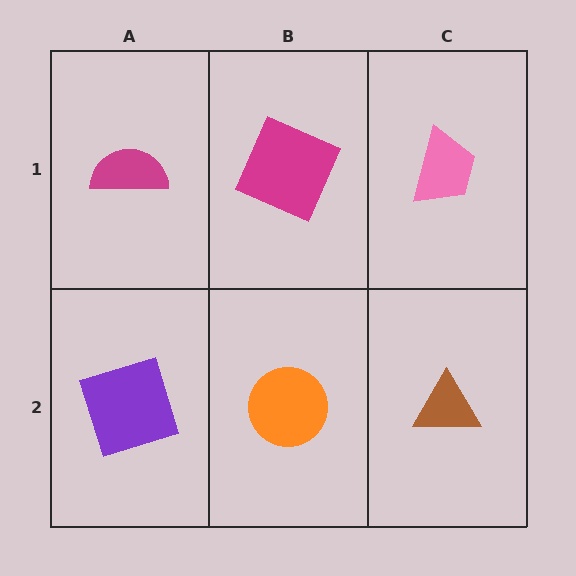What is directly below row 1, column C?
A brown triangle.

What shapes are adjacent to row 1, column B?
An orange circle (row 2, column B), a magenta semicircle (row 1, column A), a pink trapezoid (row 1, column C).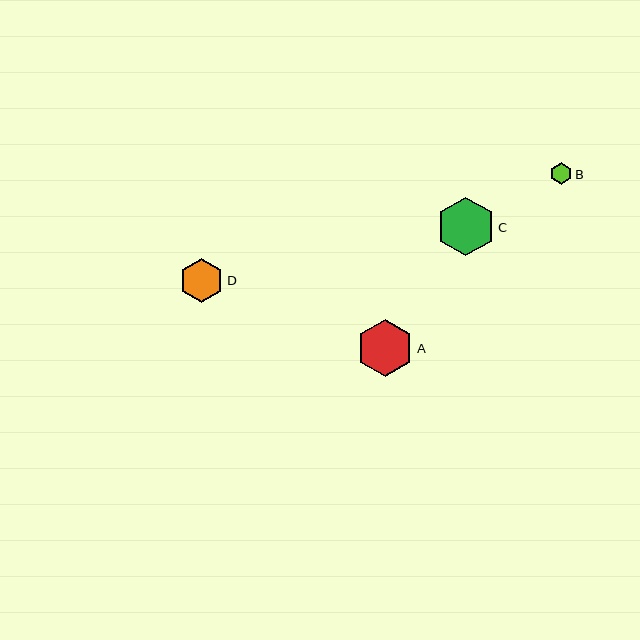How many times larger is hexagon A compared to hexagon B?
Hexagon A is approximately 2.6 times the size of hexagon B.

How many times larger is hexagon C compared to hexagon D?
Hexagon C is approximately 1.4 times the size of hexagon D.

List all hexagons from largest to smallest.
From largest to smallest: C, A, D, B.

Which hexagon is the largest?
Hexagon C is the largest with a size of approximately 59 pixels.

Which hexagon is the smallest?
Hexagon B is the smallest with a size of approximately 22 pixels.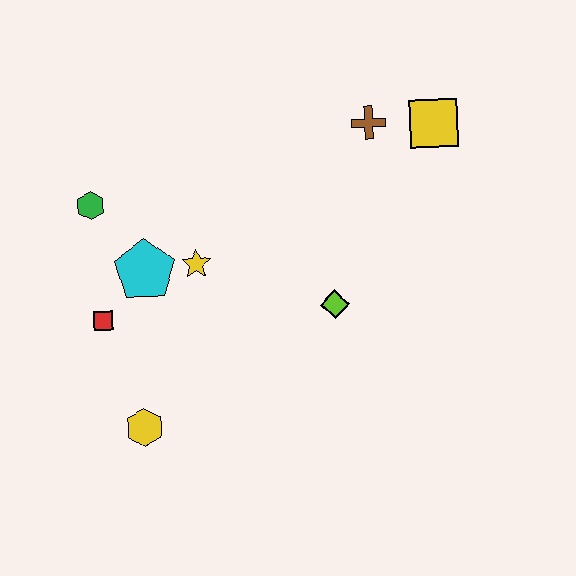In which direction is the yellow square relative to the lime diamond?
The yellow square is above the lime diamond.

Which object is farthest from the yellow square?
The yellow hexagon is farthest from the yellow square.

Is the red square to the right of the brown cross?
No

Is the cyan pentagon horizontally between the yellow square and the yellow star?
No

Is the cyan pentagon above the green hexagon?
No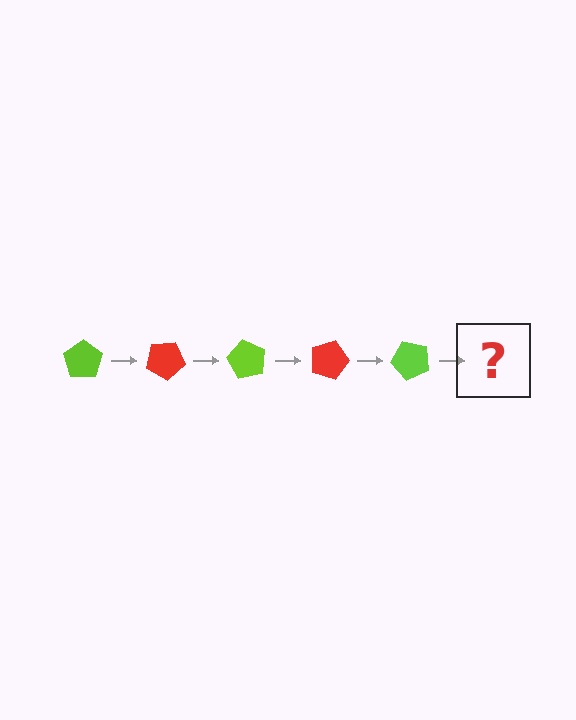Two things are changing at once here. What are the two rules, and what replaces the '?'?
The two rules are that it rotates 30 degrees each step and the color cycles through lime and red. The '?' should be a red pentagon, rotated 150 degrees from the start.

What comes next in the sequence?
The next element should be a red pentagon, rotated 150 degrees from the start.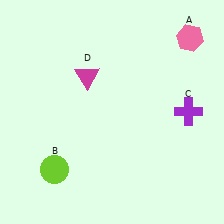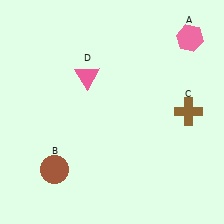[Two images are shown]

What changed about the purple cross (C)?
In Image 1, C is purple. In Image 2, it changed to brown.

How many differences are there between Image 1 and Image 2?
There are 3 differences between the two images.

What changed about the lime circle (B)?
In Image 1, B is lime. In Image 2, it changed to brown.